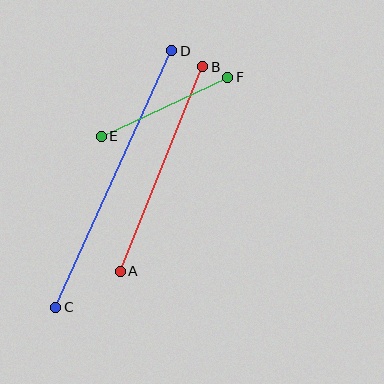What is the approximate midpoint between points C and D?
The midpoint is at approximately (114, 179) pixels.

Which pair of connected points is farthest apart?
Points C and D are farthest apart.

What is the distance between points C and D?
The distance is approximately 282 pixels.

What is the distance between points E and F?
The distance is approximately 139 pixels.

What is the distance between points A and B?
The distance is approximately 221 pixels.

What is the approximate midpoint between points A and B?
The midpoint is at approximately (162, 169) pixels.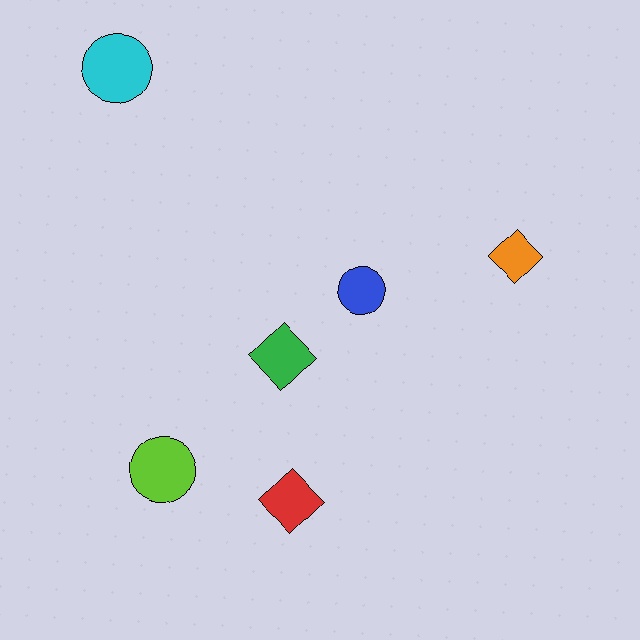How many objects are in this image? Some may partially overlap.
There are 6 objects.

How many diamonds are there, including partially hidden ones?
There are 3 diamonds.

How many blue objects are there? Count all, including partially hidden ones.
There is 1 blue object.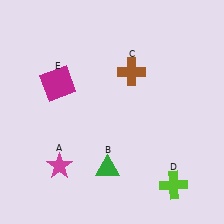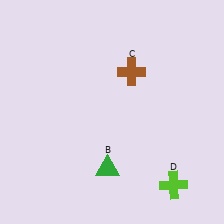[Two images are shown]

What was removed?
The magenta square (E), the magenta star (A) were removed in Image 2.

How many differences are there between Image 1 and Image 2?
There are 2 differences between the two images.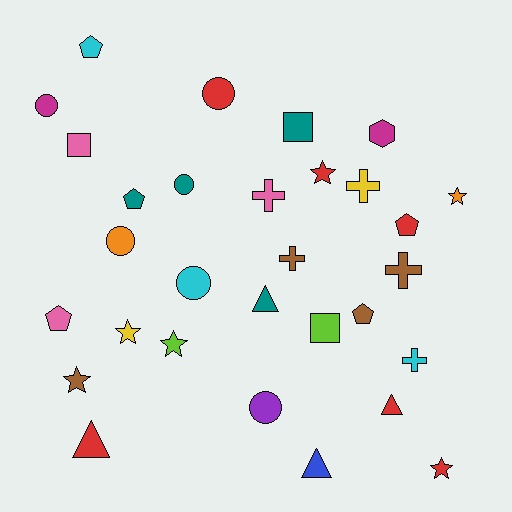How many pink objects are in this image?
There are 3 pink objects.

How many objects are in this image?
There are 30 objects.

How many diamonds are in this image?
There are no diamonds.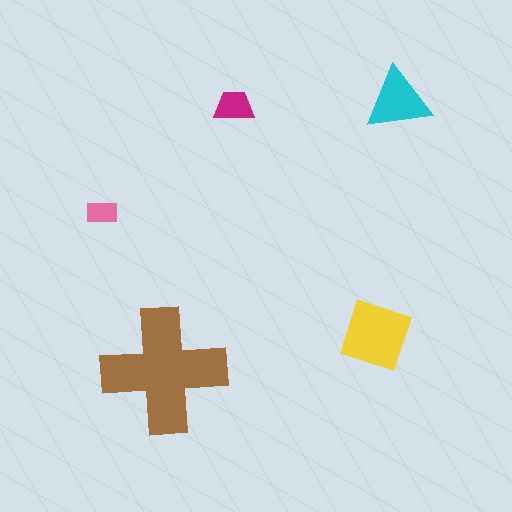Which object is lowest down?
The brown cross is bottommost.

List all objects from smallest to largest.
The pink rectangle, the magenta trapezoid, the cyan triangle, the yellow diamond, the brown cross.